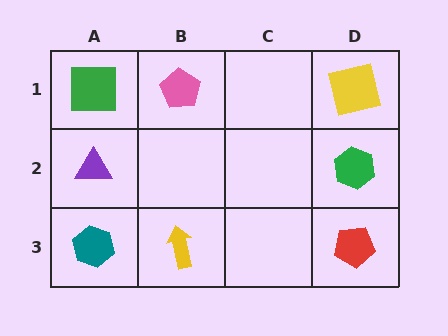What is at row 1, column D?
A yellow square.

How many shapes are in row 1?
3 shapes.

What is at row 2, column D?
A green hexagon.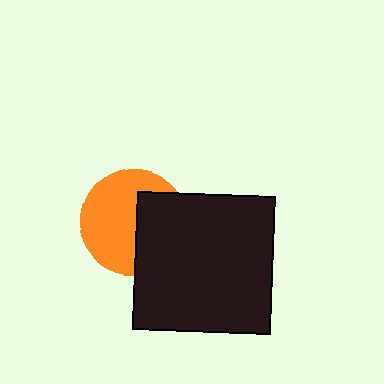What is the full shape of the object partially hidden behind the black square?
The partially hidden object is an orange circle.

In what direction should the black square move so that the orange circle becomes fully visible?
The black square should move right. That is the shortest direction to clear the overlap and leave the orange circle fully visible.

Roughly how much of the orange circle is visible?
About half of it is visible (roughly 60%).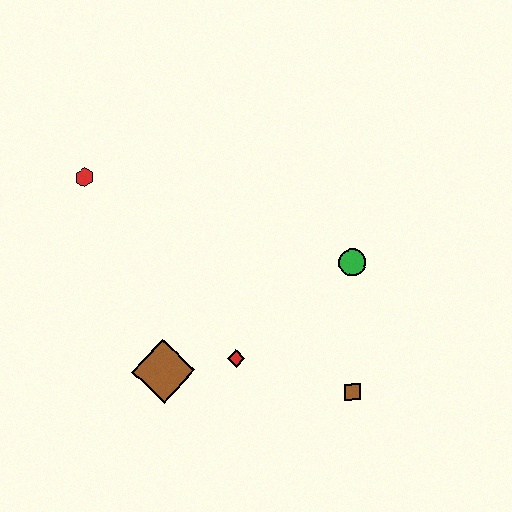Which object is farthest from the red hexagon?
The brown square is farthest from the red hexagon.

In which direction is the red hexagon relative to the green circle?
The red hexagon is to the left of the green circle.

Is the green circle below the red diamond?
No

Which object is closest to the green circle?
The brown square is closest to the green circle.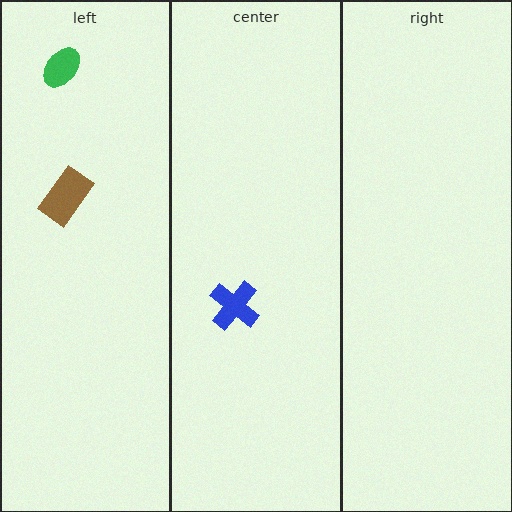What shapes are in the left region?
The green ellipse, the brown rectangle.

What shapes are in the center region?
The blue cross.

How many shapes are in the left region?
2.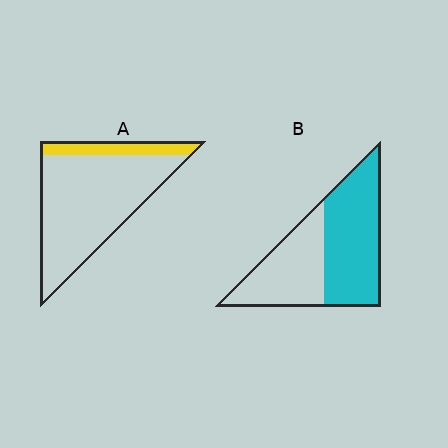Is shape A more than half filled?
No.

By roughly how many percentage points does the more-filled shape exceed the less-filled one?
By roughly 40 percentage points (B over A).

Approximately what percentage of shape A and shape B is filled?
A is approximately 15% and B is approximately 55%.